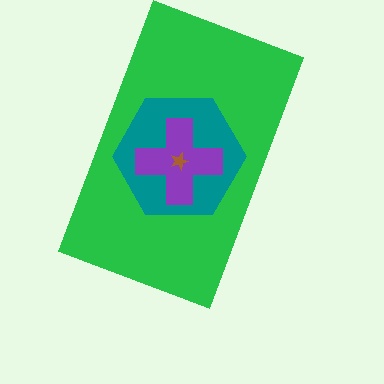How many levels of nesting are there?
4.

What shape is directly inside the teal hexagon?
The purple cross.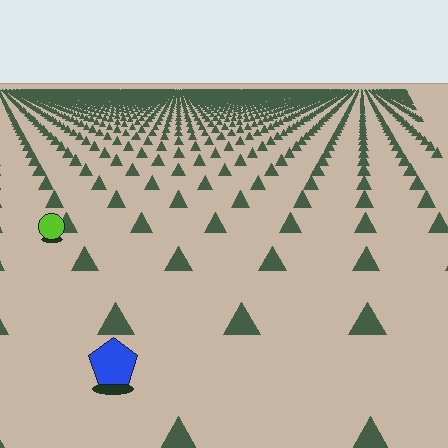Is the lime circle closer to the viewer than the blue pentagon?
No. The blue pentagon is closer — you can tell from the texture gradient: the ground texture is coarser near it.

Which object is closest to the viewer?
The blue pentagon is closest. The texture marks near it are larger and more spread out.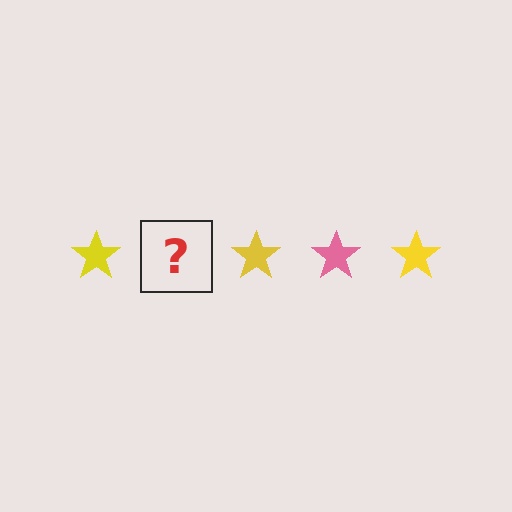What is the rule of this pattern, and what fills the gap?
The rule is that the pattern cycles through yellow, pink stars. The gap should be filled with a pink star.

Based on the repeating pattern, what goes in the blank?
The blank should be a pink star.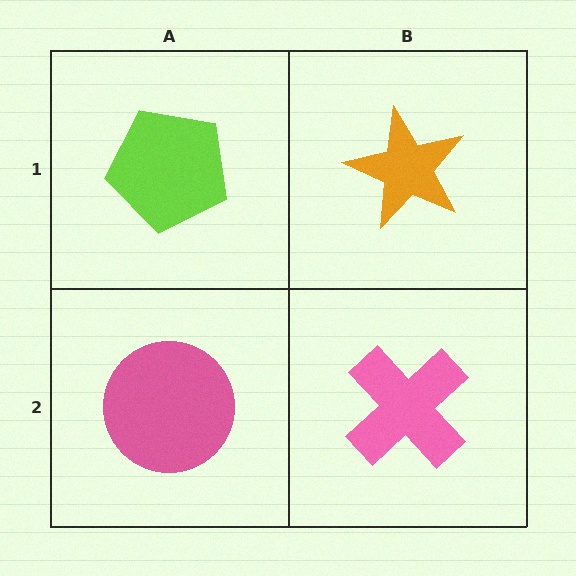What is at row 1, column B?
An orange star.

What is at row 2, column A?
A pink circle.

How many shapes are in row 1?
2 shapes.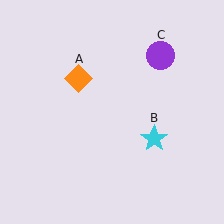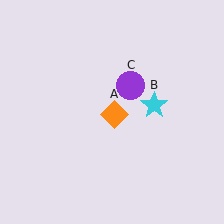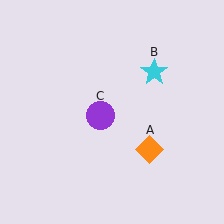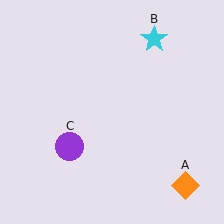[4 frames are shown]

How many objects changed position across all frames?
3 objects changed position: orange diamond (object A), cyan star (object B), purple circle (object C).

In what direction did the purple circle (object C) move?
The purple circle (object C) moved down and to the left.